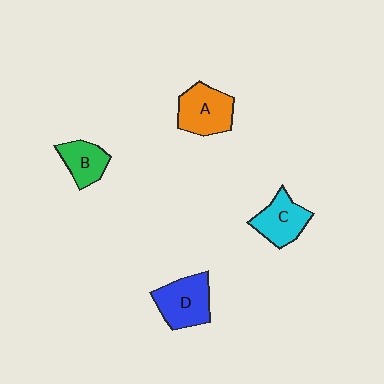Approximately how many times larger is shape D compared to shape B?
Approximately 1.5 times.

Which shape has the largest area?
Shape D (blue).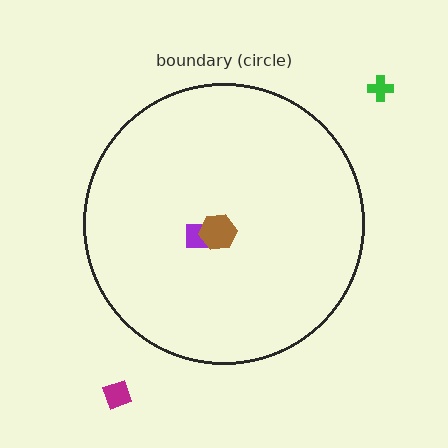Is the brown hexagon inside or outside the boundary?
Inside.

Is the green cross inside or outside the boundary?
Outside.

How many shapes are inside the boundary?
2 inside, 2 outside.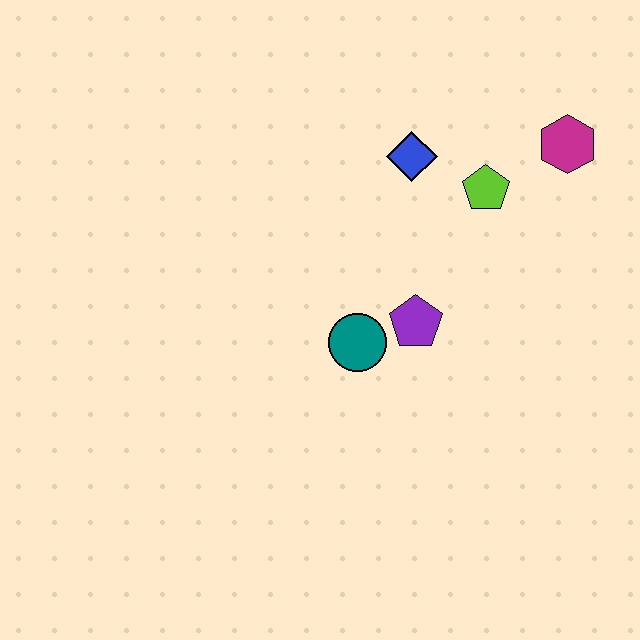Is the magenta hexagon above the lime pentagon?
Yes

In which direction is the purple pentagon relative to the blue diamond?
The purple pentagon is below the blue diamond.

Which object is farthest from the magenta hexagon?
The teal circle is farthest from the magenta hexagon.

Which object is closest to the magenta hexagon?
The lime pentagon is closest to the magenta hexagon.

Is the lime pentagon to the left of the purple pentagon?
No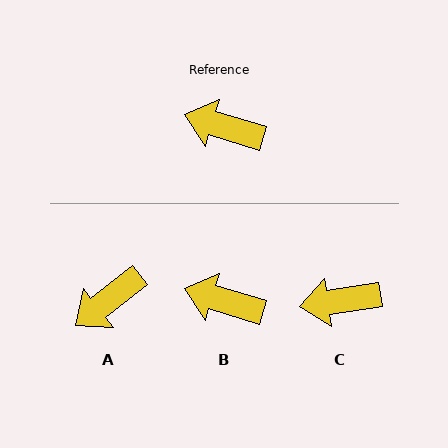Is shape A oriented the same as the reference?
No, it is off by about 55 degrees.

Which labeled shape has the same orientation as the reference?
B.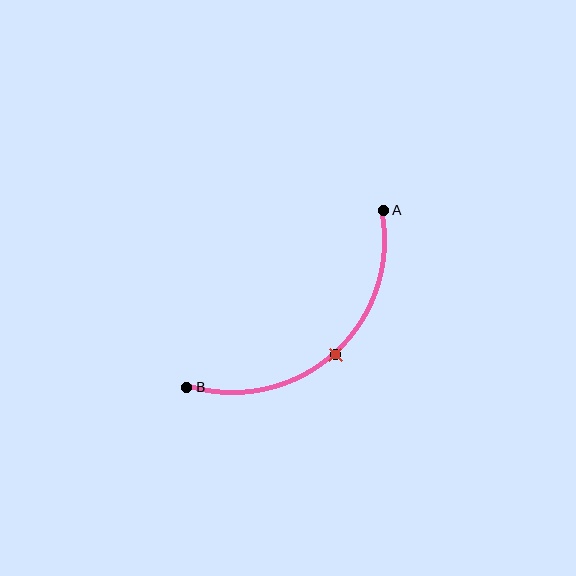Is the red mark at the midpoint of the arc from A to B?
Yes. The red mark lies on the arc at equal arc-length from both A and B — it is the arc midpoint.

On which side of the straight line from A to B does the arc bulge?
The arc bulges below and to the right of the straight line connecting A and B.